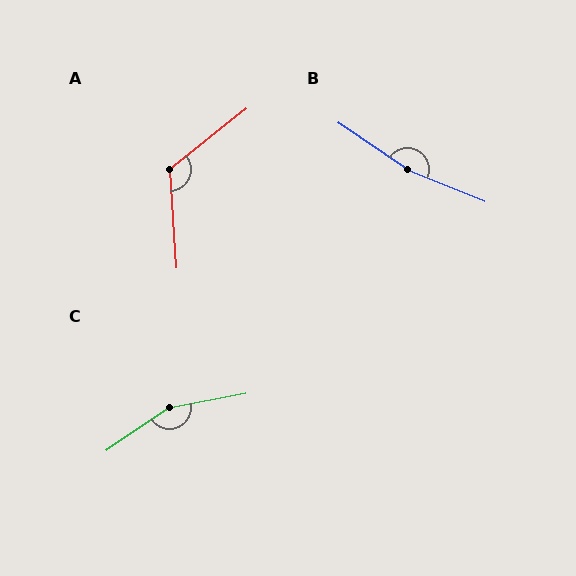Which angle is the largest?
B, at approximately 168 degrees.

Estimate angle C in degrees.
Approximately 156 degrees.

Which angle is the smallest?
A, at approximately 125 degrees.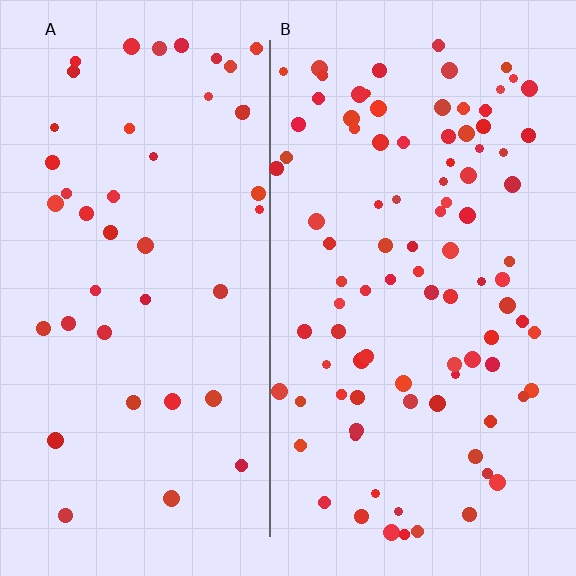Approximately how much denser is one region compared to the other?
Approximately 2.2× — region B over region A.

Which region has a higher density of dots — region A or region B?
B (the right).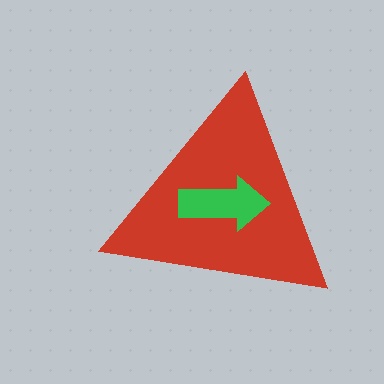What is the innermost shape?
The green arrow.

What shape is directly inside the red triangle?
The green arrow.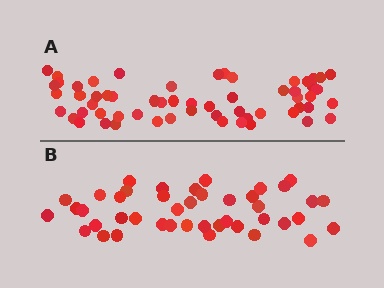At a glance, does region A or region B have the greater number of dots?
Region A (the top region) has more dots.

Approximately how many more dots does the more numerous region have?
Region A has approximately 15 more dots than region B.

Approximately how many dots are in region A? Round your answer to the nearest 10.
About 60 dots. (The exact count is 59, which rounds to 60.)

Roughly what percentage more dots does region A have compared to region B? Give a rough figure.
About 35% more.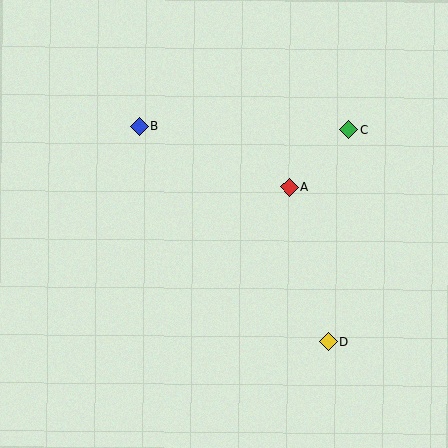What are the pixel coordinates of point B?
Point B is at (139, 127).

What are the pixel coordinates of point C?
Point C is at (348, 130).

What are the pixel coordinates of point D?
Point D is at (328, 341).